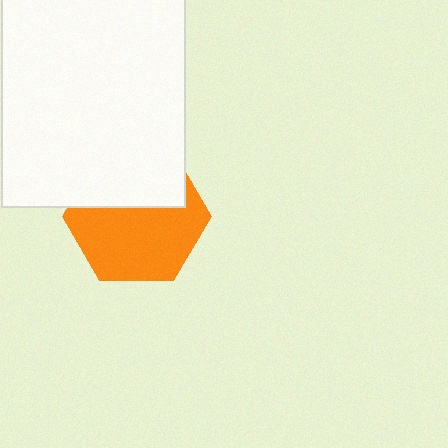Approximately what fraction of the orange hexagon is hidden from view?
Roughly 39% of the orange hexagon is hidden behind the white rectangle.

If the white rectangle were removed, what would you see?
You would see the complete orange hexagon.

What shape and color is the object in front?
The object in front is a white rectangle.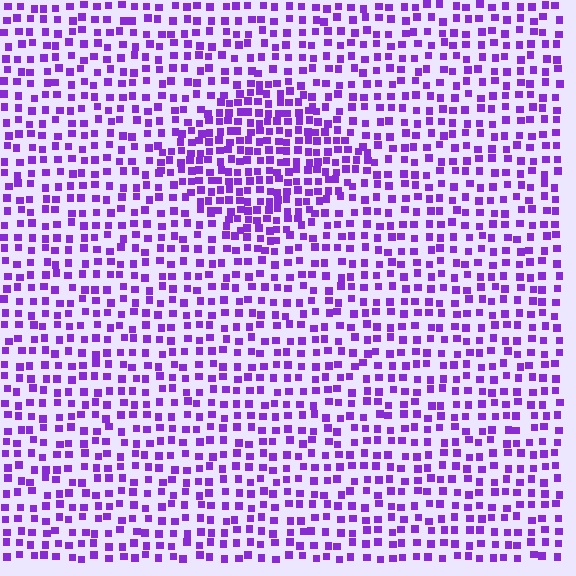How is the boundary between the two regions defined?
The boundary is defined by a change in element density (approximately 1.7x ratio). All elements are the same color, size, and shape.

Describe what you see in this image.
The image contains small purple elements arranged at two different densities. A diamond-shaped region is visible where the elements are more densely packed than the surrounding area.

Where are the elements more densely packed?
The elements are more densely packed inside the diamond boundary.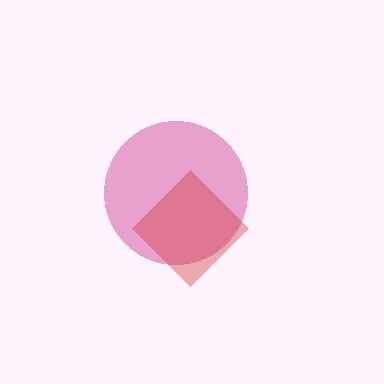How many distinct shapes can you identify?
There are 2 distinct shapes: a magenta circle, a red diamond.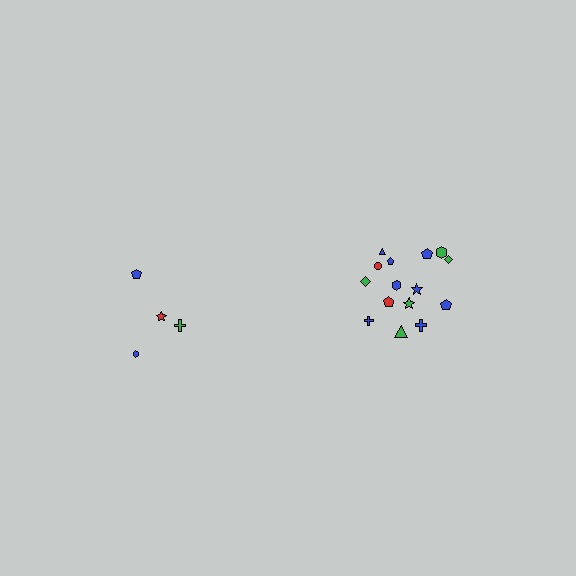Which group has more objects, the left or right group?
The right group.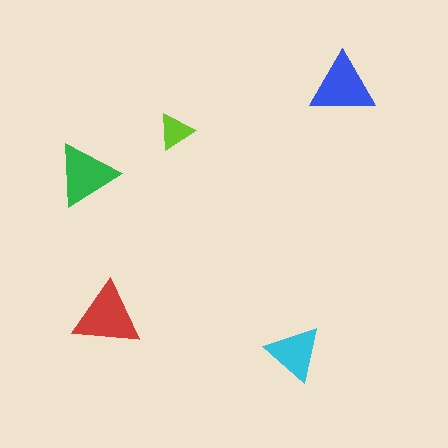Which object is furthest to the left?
The green triangle is leftmost.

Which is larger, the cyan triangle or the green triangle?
The green one.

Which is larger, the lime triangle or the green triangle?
The green one.